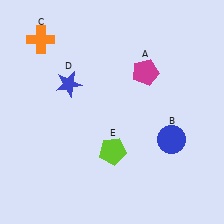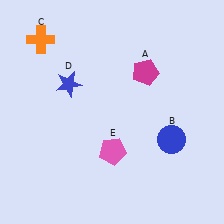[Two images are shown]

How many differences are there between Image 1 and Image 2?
There is 1 difference between the two images.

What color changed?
The pentagon (E) changed from lime in Image 1 to pink in Image 2.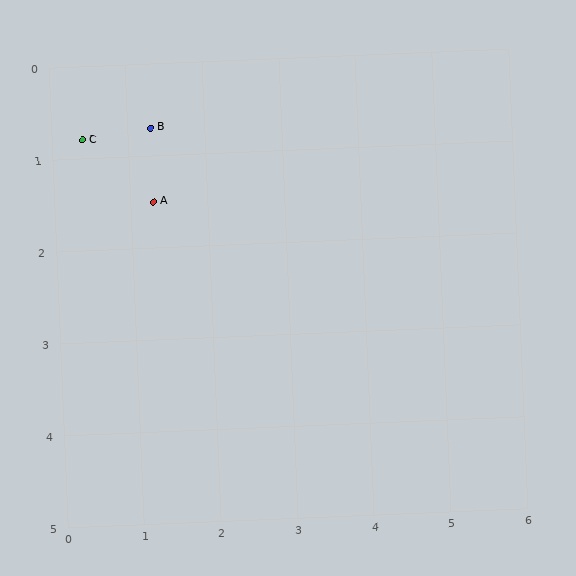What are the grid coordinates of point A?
Point A is at approximately (1.3, 1.5).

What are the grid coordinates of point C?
Point C is at approximately (0.4, 0.8).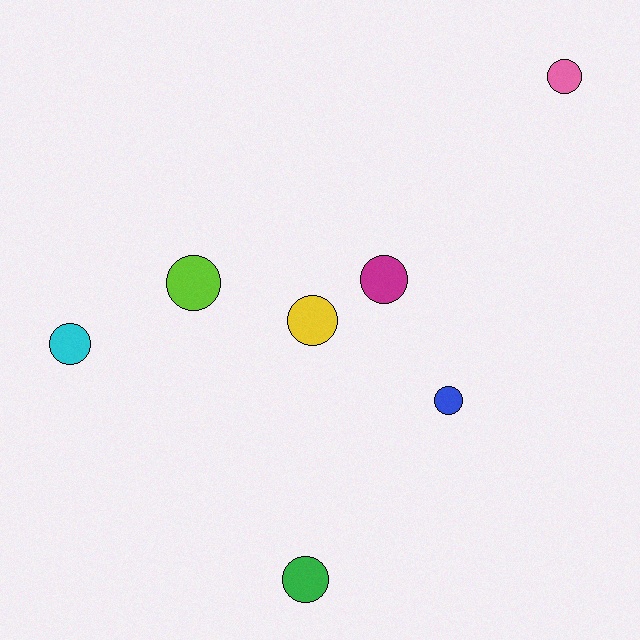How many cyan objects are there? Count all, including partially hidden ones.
There is 1 cyan object.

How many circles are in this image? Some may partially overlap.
There are 7 circles.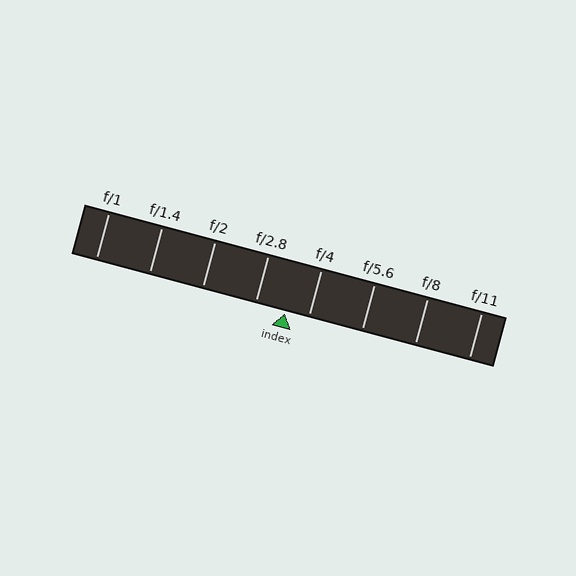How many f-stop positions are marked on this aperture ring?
There are 8 f-stop positions marked.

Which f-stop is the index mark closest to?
The index mark is closest to f/4.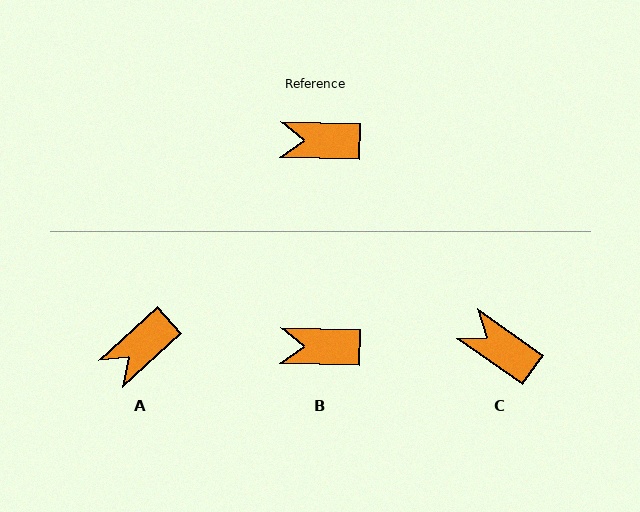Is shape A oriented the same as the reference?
No, it is off by about 44 degrees.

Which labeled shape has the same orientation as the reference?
B.